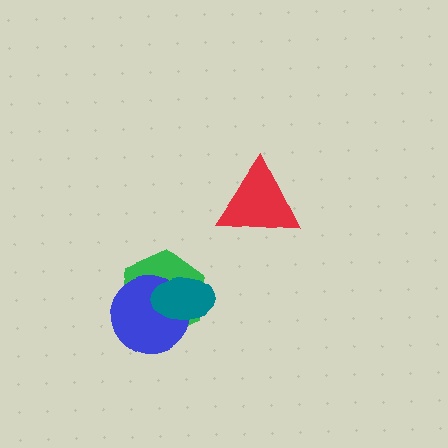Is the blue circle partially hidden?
Yes, it is partially covered by another shape.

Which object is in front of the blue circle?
The teal ellipse is in front of the blue circle.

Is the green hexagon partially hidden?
Yes, it is partially covered by another shape.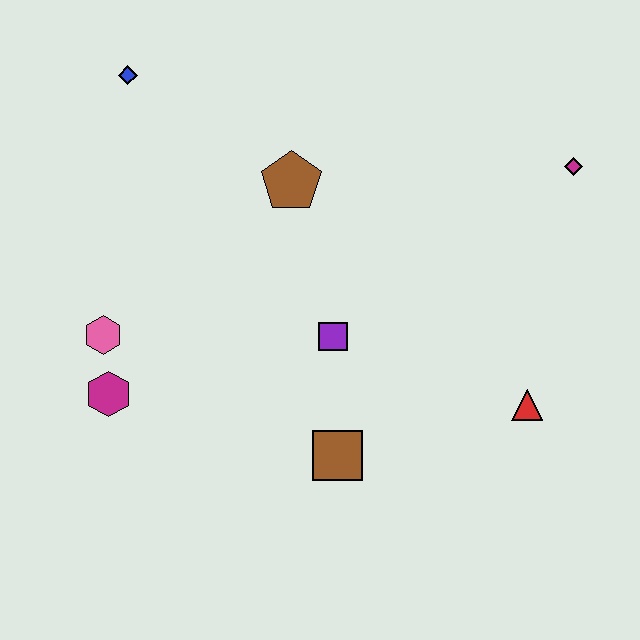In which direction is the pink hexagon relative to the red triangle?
The pink hexagon is to the left of the red triangle.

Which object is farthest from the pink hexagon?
The magenta diamond is farthest from the pink hexagon.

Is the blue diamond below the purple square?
No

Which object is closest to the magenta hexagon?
The pink hexagon is closest to the magenta hexagon.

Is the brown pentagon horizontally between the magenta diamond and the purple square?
No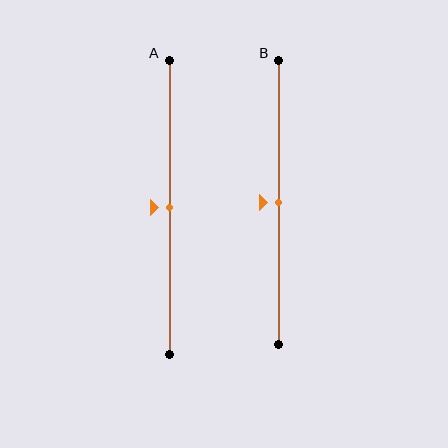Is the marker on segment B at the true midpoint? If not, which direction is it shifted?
Yes, the marker on segment B is at the true midpoint.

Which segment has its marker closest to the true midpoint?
Segment A has its marker closest to the true midpoint.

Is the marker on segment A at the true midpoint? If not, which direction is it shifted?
Yes, the marker on segment A is at the true midpoint.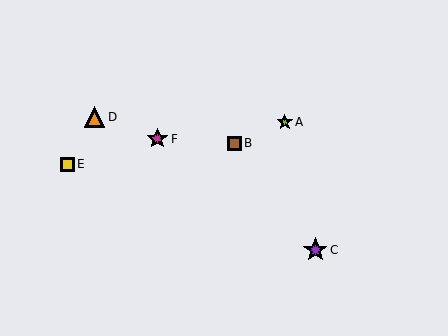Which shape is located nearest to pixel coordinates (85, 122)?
The orange triangle (labeled D) at (94, 117) is nearest to that location.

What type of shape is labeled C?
Shape C is a purple star.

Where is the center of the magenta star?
The center of the magenta star is at (157, 139).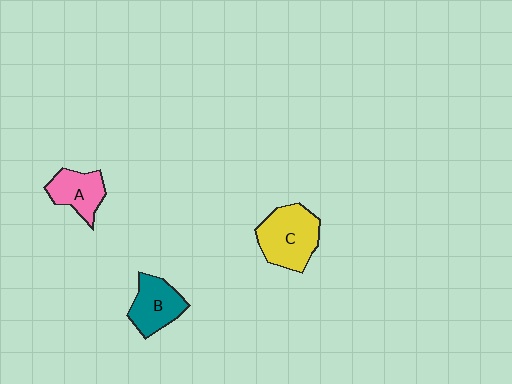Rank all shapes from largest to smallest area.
From largest to smallest: C (yellow), B (teal), A (pink).